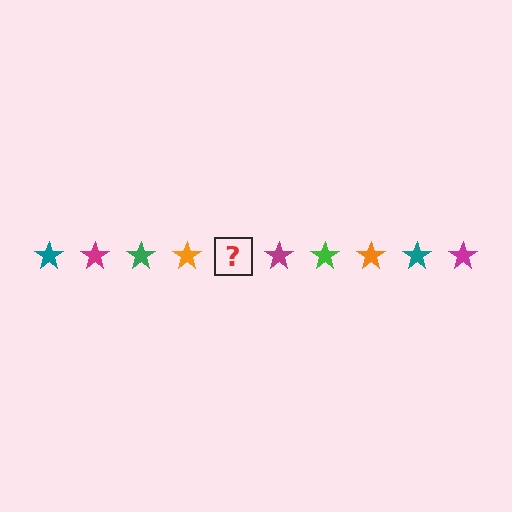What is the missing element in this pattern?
The missing element is a teal star.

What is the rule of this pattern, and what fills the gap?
The rule is that the pattern cycles through teal, magenta, green, orange stars. The gap should be filled with a teal star.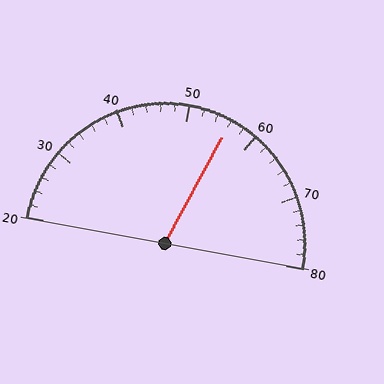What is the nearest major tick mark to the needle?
The nearest major tick mark is 60.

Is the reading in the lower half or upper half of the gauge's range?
The reading is in the upper half of the range (20 to 80).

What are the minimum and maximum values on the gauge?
The gauge ranges from 20 to 80.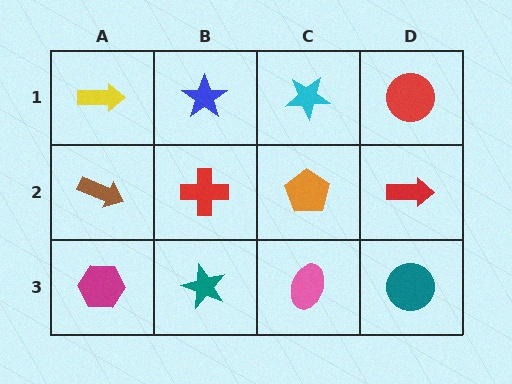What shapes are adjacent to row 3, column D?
A red arrow (row 2, column D), a pink ellipse (row 3, column C).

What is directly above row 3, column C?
An orange pentagon.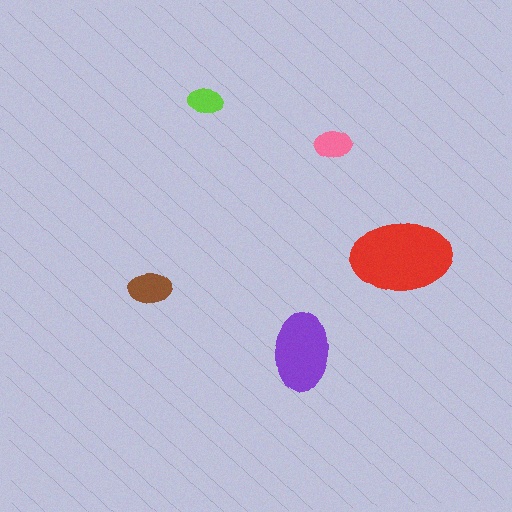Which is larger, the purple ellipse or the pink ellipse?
The purple one.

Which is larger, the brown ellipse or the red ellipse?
The red one.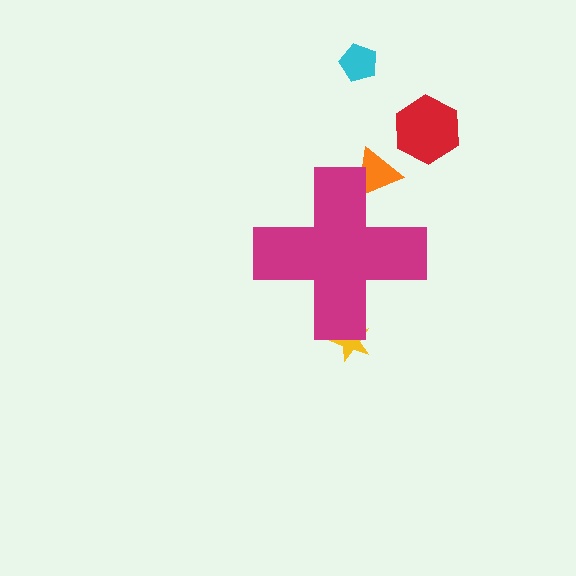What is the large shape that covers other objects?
A magenta cross.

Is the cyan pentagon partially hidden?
No, the cyan pentagon is fully visible.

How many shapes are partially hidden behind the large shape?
2 shapes are partially hidden.